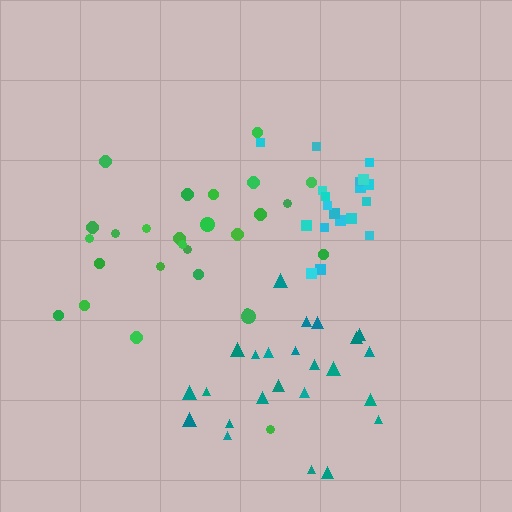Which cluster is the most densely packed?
Cyan.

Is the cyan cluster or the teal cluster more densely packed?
Cyan.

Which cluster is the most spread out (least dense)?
Green.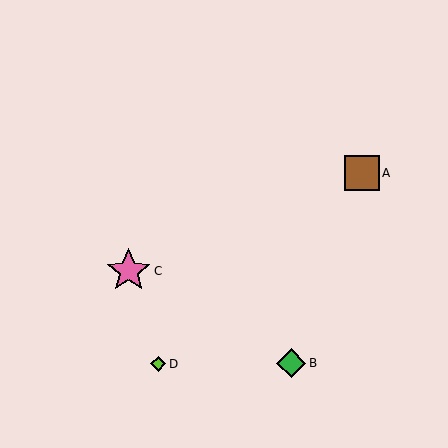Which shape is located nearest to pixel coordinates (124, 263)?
The pink star (labeled C) at (129, 271) is nearest to that location.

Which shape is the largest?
The pink star (labeled C) is the largest.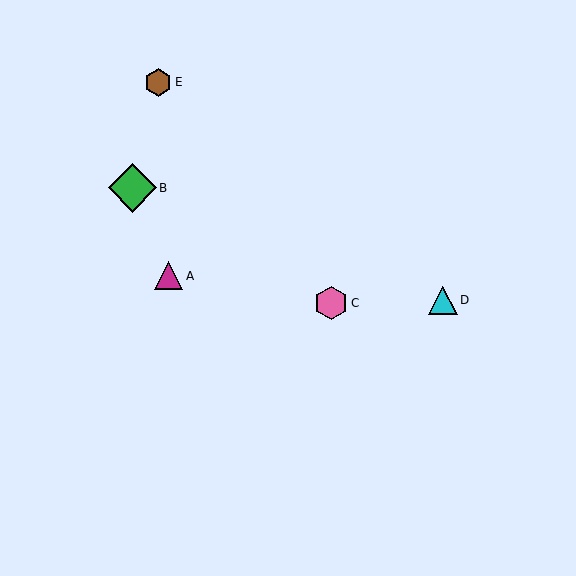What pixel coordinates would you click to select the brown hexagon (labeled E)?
Click at (158, 83) to select the brown hexagon E.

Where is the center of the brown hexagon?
The center of the brown hexagon is at (158, 83).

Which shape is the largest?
The green diamond (labeled B) is the largest.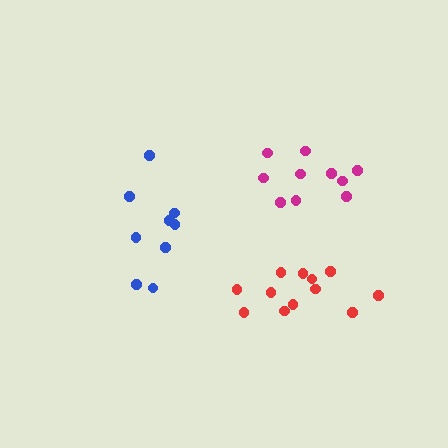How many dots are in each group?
Group 1: 9 dots, Group 2: 10 dots, Group 3: 12 dots (31 total).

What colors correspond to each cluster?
The clusters are colored: blue, magenta, red.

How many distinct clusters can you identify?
There are 3 distinct clusters.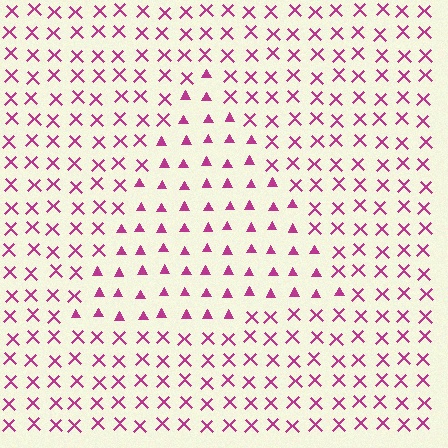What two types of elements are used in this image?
The image uses triangles inside the triangle region and X marks outside it.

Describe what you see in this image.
The image is filled with small magenta elements arranged in a uniform grid. A triangle-shaped region contains triangles, while the surrounding area contains X marks. The boundary is defined purely by the change in element shape.